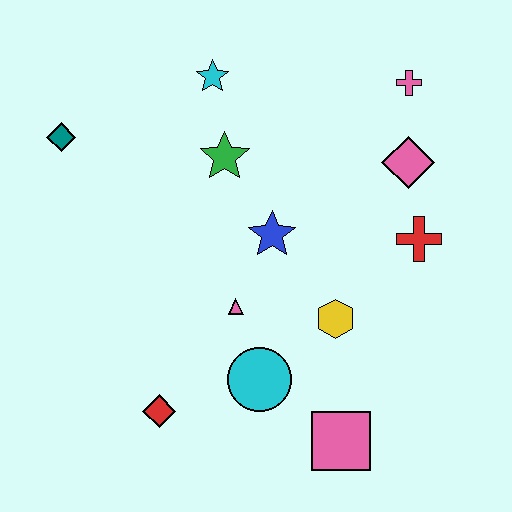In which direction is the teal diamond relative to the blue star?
The teal diamond is to the left of the blue star.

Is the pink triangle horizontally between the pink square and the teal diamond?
Yes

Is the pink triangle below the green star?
Yes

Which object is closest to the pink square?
The cyan circle is closest to the pink square.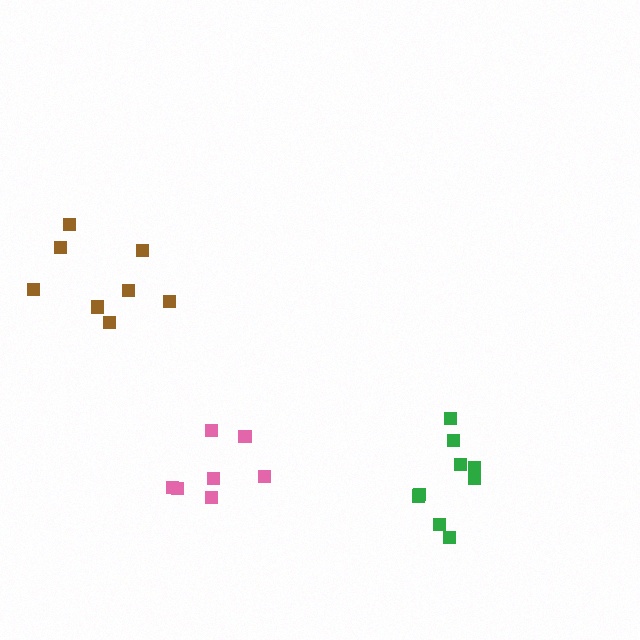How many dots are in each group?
Group 1: 9 dots, Group 2: 7 dots, Group 3: 8 dots (24 total).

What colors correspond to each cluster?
The clusters are colored: green, pink, brown.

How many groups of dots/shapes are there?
There are 3 groups.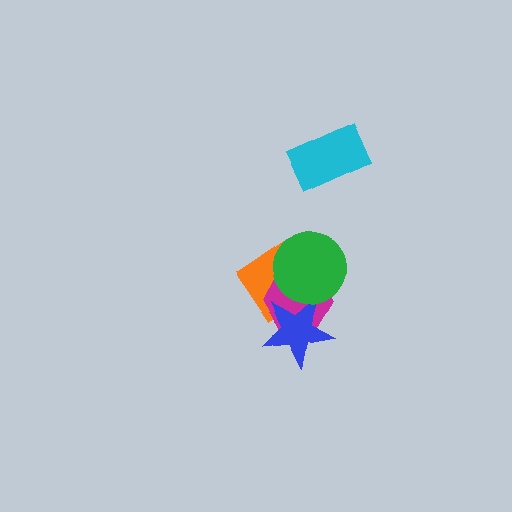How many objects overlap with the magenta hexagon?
3 objects overlap with the magenta hexagon.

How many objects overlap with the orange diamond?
3 objects overlap with the orange diamond.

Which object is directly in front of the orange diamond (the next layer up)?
The magenta hexagon is directly in front of the orange diamond.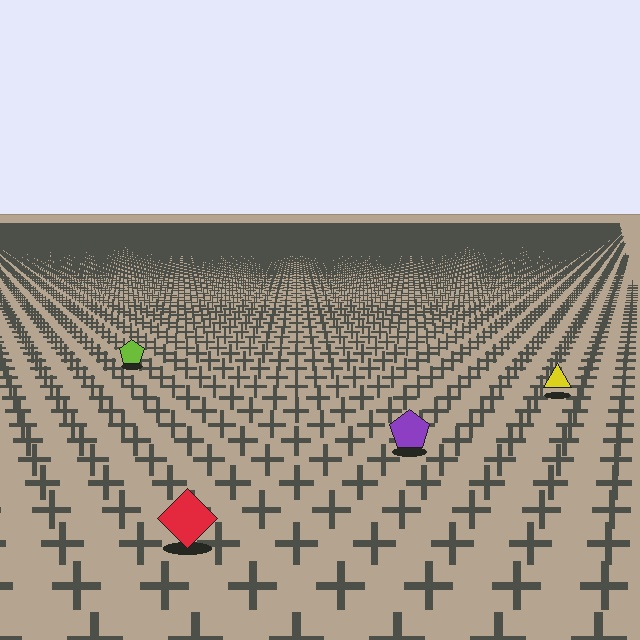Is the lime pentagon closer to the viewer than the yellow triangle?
No. The yellow triangle is closer — you can tell from the texture gradient: the ground texture is coarser near it.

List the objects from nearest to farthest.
From nearest to farthest: the red diamond, the purple pentagon, the yellow triangle, the lime pentagon.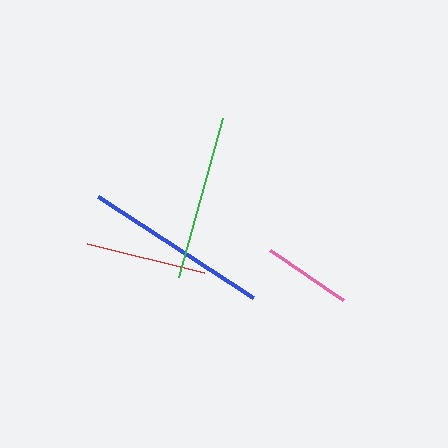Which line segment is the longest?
The blue line is the longest at approximately 186 pixels.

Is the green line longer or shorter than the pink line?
The green line is longer than the pink line.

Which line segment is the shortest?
The pink line is the shortest at approximately 89 pixels.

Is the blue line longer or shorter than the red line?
The blue line is longer than the red line.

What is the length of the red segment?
The red segment is approximately 121 pixels long.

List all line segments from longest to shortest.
From longest to shortest: blue, green, red, pink.